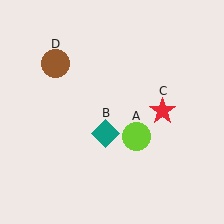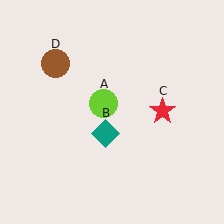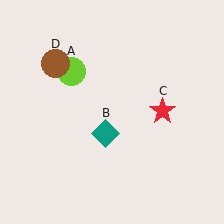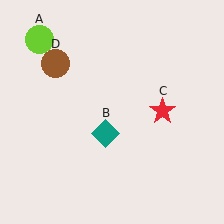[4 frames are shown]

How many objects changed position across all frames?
1 object changed position: lime circle (object A).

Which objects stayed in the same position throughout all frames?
Teal diamond (object B) and red star (object C) and brown circle (object D) remained stationary.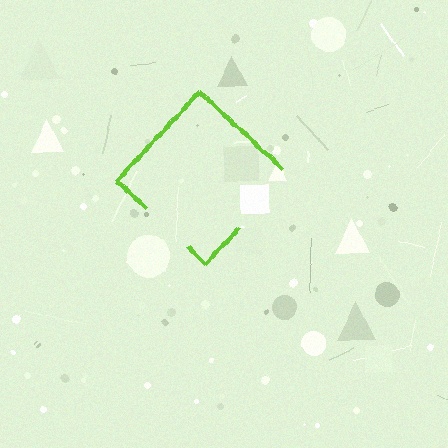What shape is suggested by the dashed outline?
The dashed outline suggests a diamond.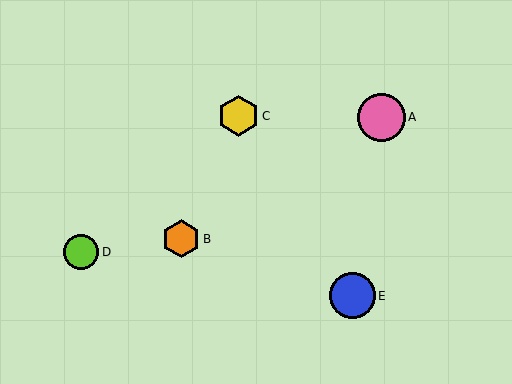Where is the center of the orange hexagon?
The center of the orange hexagon is at (181, 239).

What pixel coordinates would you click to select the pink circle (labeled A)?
Click at (381, 117) to select the pink circle A.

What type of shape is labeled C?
Shape C is a yellow hexagon.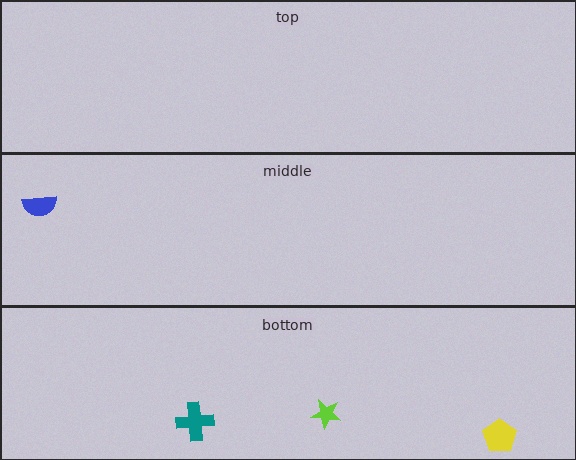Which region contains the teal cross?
The bottom region.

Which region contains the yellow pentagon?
The bottom region.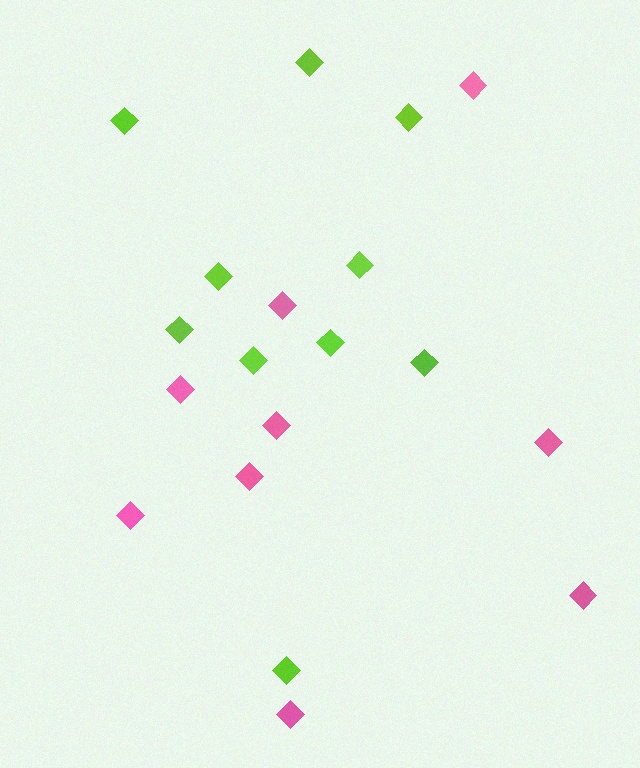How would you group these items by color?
There are 2 groups: one group of lime diamonds (10) and one group of pink diamonds (9).